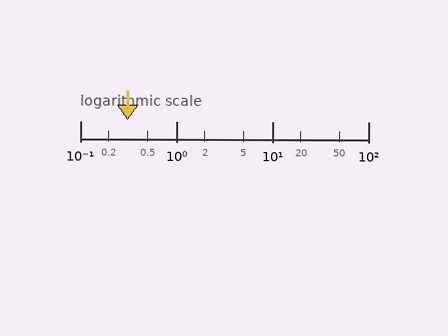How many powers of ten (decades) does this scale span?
The scale spans 3 decades, from 0.1 to 100.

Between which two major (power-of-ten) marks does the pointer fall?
The pointer is between 0.1 and 1.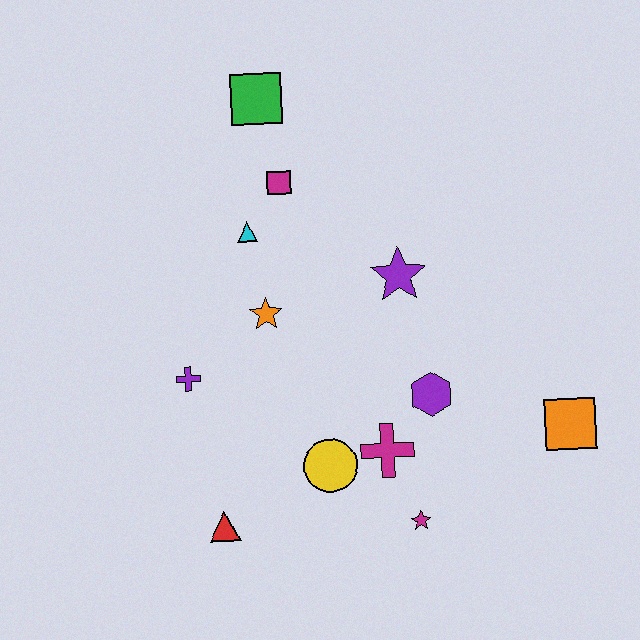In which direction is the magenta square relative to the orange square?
The magenta square is to the left of the orange square.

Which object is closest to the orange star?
The cyan triangle is closest to the orange star.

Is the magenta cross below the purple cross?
Yes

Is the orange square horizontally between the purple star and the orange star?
No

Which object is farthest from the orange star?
The orange square is farthest from the orange star.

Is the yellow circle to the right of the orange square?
No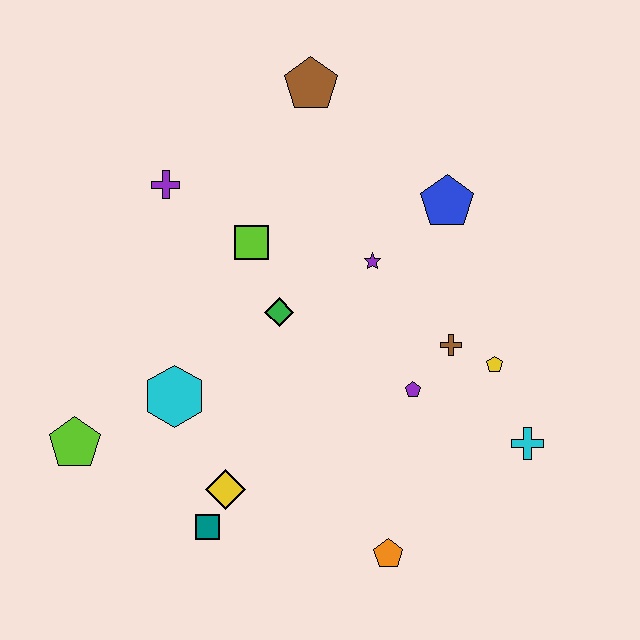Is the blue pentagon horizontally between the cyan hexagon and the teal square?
No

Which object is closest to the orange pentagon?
The purple pentagon is closest to the orange pentagon.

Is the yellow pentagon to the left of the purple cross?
No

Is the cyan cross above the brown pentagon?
No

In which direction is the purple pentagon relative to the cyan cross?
The purple pentagon is to the left of the cyan cross.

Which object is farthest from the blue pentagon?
The lime pentagon is farthest from the blue pentagon.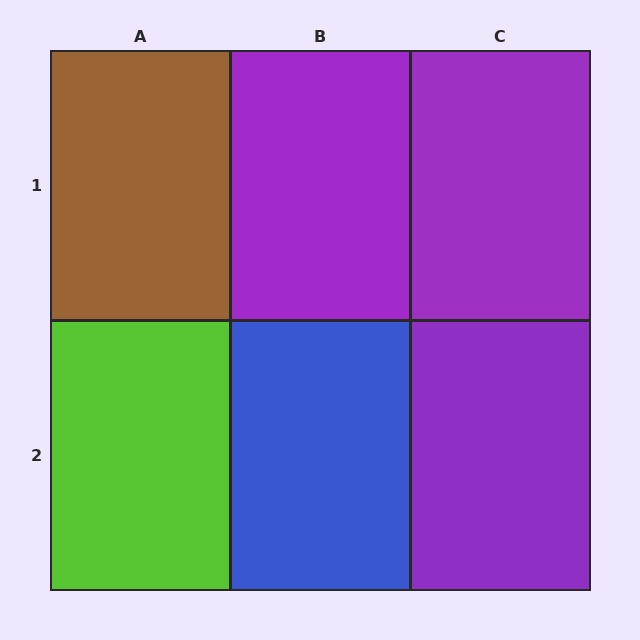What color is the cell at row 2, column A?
Lime.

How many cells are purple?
3 cells are purple.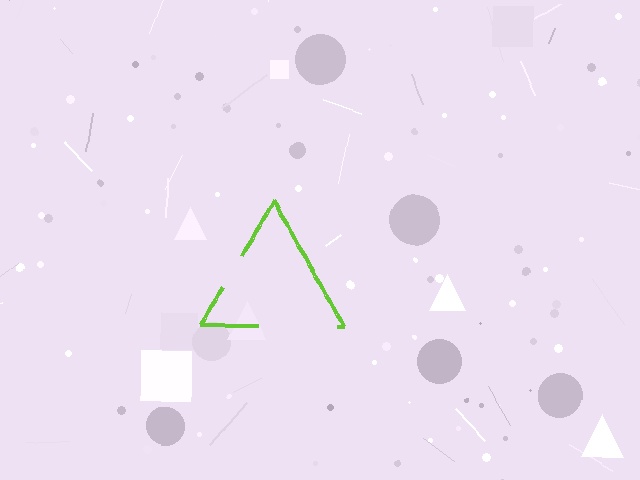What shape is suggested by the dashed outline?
The dashed outline suggests a triangle.